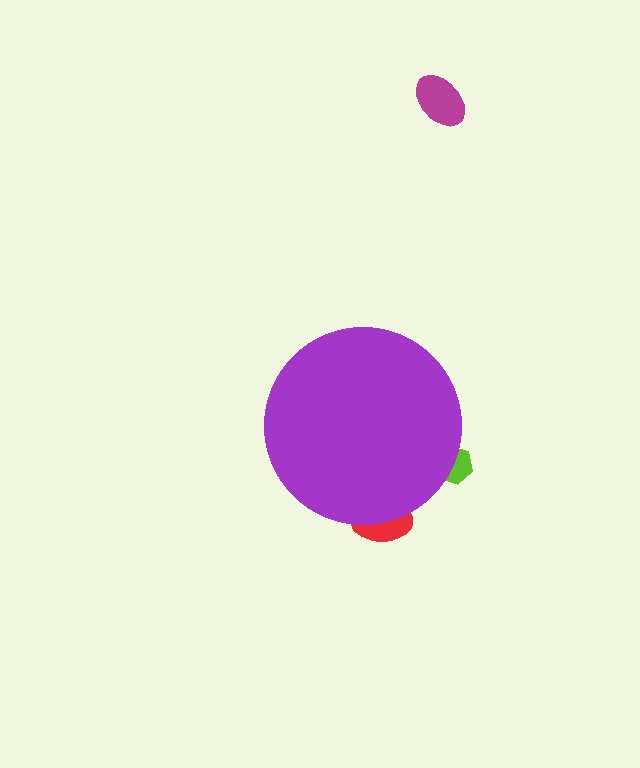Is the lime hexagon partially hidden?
Yes, the lime hexagon is partially hidden behind the purple circle.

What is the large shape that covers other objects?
A purple circle.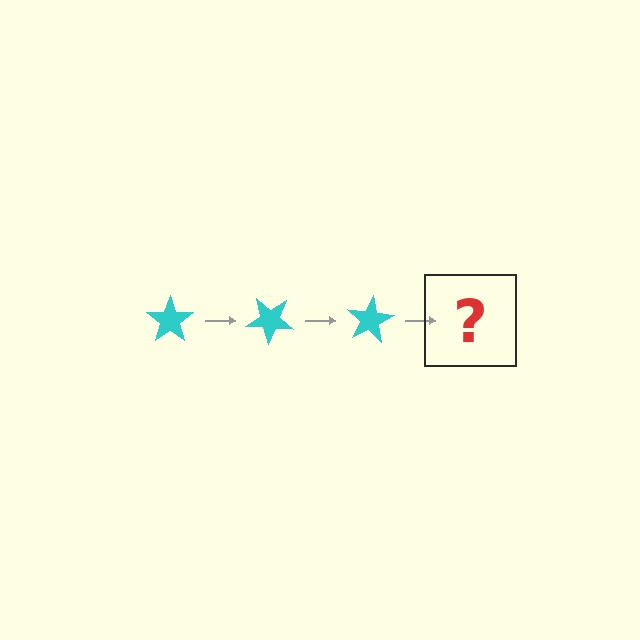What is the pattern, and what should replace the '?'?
The pattern is that the star rotates 40 degrees each step. The '?' should be a cyan star rotated 120 degrees.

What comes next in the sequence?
The next element should be a cyan star rotated 120 degrees.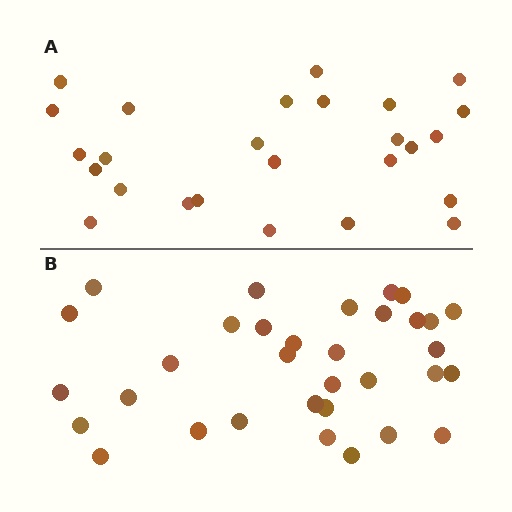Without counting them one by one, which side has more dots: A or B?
Region B (the bottom region) has more dots.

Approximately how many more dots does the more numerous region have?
Region B has roughly 8 or so more dots than region A.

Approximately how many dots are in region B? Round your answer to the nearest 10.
About 30 dots. (The exact count is 33, which rounds to 30.)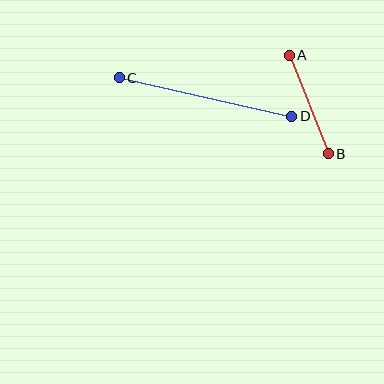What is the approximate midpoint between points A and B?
The midpoint is at approximately (309, 105) pixels.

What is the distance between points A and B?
The distance is approximately 106 pixels.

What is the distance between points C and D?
The distance is approximately 177 pixels.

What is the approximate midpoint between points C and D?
The midpoint is at approximately (206, 97) pixels.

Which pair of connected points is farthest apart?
Points C and D are farthest apart.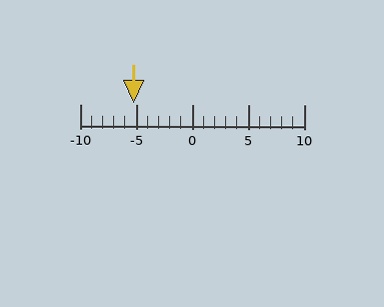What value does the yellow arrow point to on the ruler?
The yellow arrow points to approximately -5.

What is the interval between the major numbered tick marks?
The major tick marks are spaced 5 units apart.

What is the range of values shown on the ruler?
The ruler shows values from -10 to 10.